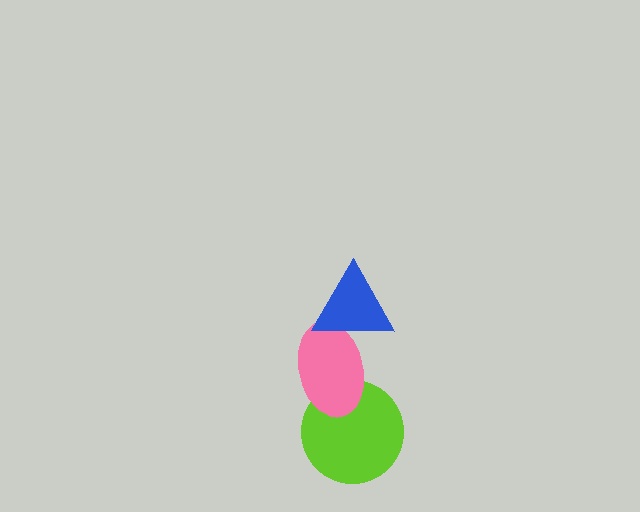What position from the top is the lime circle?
The lime circle is 3rd from the top.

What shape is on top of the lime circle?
The pink ellipse is on top of the lime circle.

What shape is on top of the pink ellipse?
The blue triangle is on top of the pink ellipse.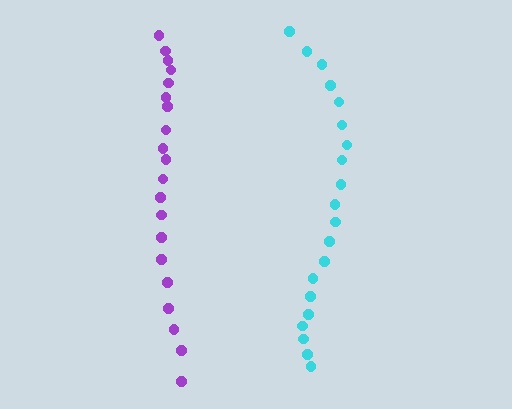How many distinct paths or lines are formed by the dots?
There are 2 distinct paths.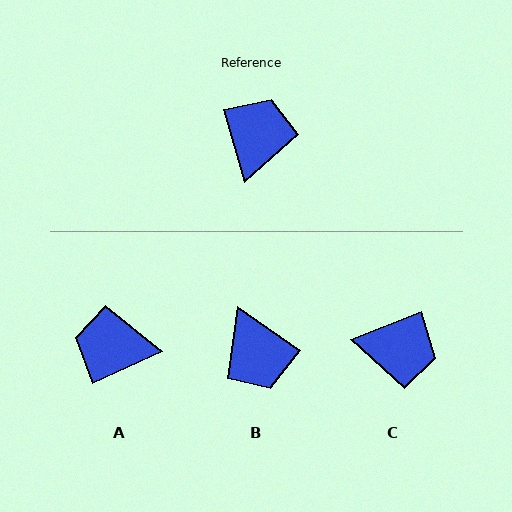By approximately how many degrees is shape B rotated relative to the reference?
Approximately 140 degrees clockwise.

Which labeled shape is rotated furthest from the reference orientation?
B, about 140 degrees away.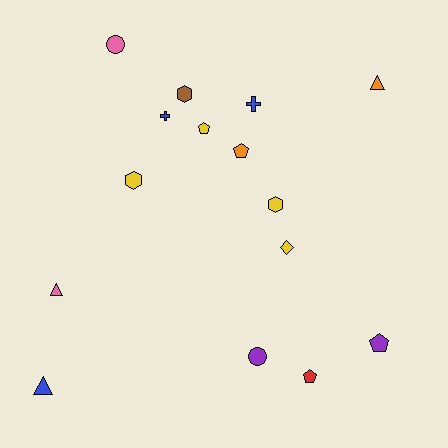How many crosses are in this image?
There are 2 crosses.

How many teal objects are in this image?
There are no teal objects.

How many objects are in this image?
There are 15 objects.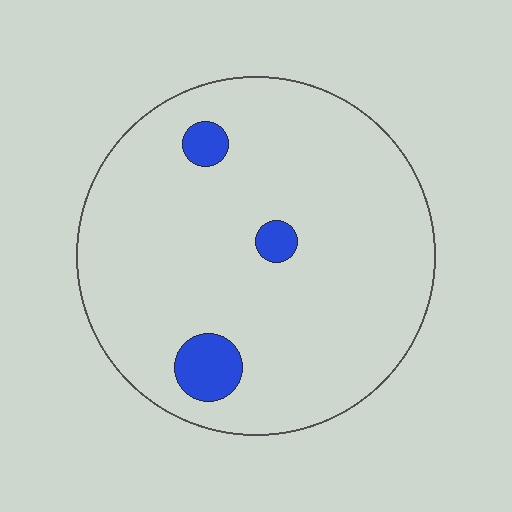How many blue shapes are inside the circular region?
3.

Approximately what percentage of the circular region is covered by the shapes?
Approximately 5%.